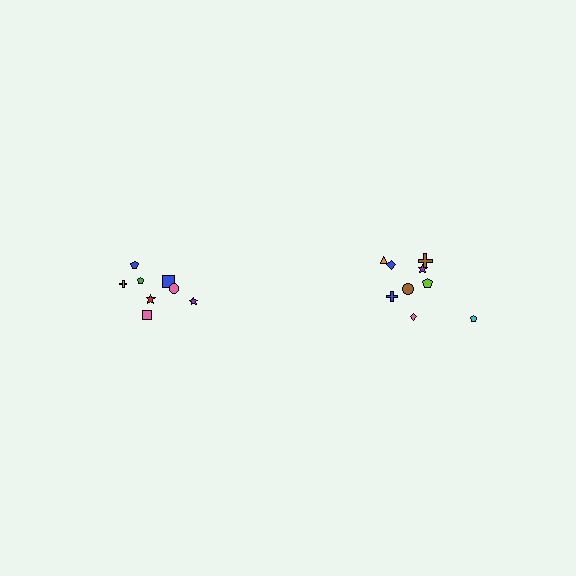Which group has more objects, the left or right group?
The right group.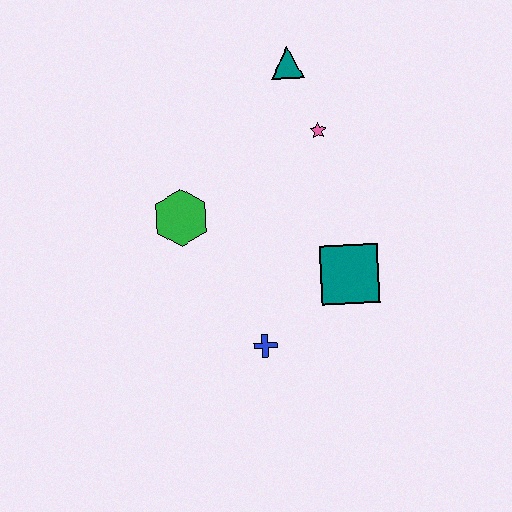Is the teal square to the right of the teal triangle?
Yes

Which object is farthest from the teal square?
The teal triangle is farthest from the teal square.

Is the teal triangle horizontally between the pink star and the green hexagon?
Yes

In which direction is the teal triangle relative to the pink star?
The teal triangle is above the pink star.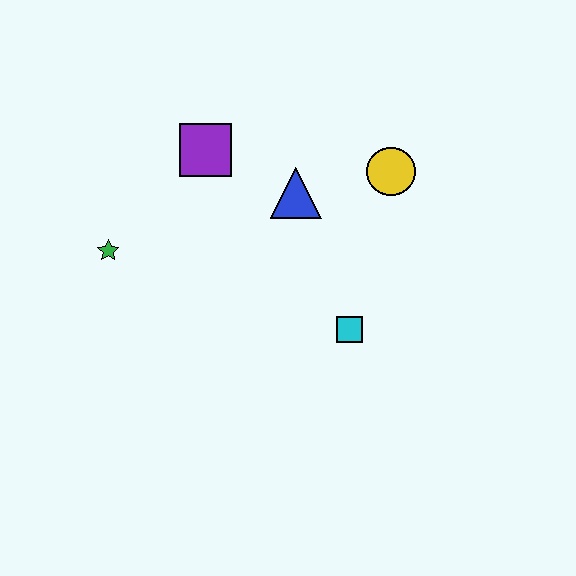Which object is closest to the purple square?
The blue triangle is closest to the purple square.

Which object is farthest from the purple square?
The cyan square is farthest from the purple square.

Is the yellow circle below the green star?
No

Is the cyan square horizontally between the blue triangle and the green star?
No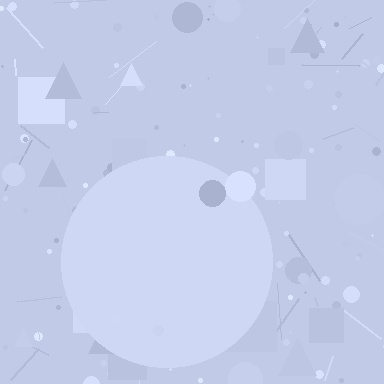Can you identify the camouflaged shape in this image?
The camouflaged shape is a circle.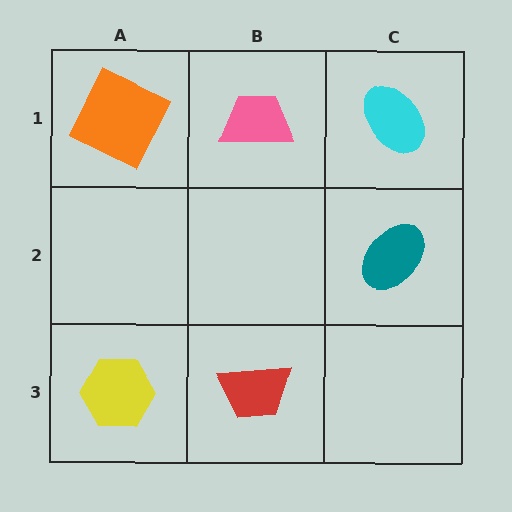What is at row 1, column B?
A pink trapezoid.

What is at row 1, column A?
An orange square.